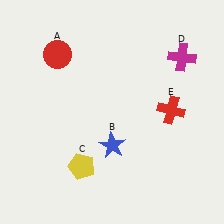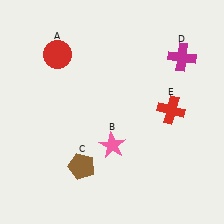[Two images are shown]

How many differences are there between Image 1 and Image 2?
There are 2 differences between the two images.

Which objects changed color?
B changed from blue to pink. C changed from yellow to brown.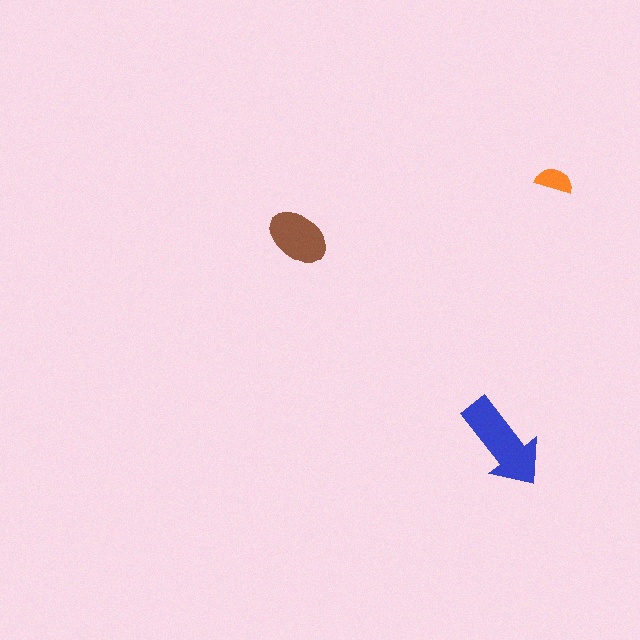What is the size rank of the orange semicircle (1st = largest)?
3rd.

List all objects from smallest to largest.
The orange semicircle, the brown ellipse, the blue arrow.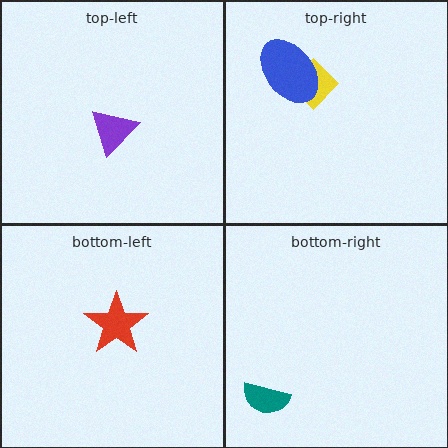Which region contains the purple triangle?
The top-left region.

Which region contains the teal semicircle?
The bottom-right region.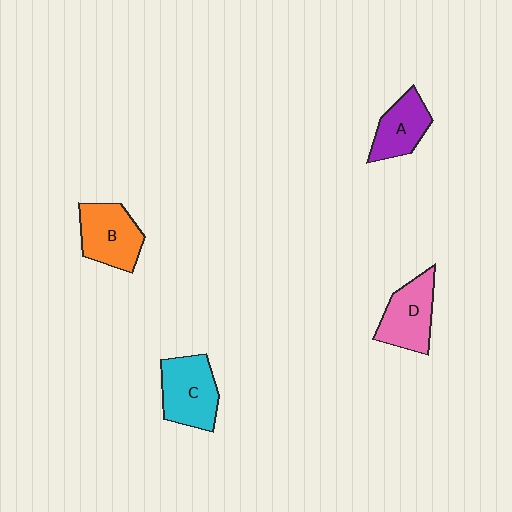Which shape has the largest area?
Shape C (cyan).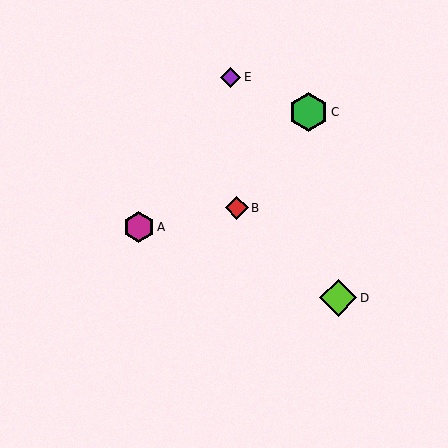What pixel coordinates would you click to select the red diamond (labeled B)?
Click at (237, 208) to select the red diamond B.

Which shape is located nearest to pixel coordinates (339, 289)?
The lime diamond (labeled D) at (338, 298) is nearest to that location.